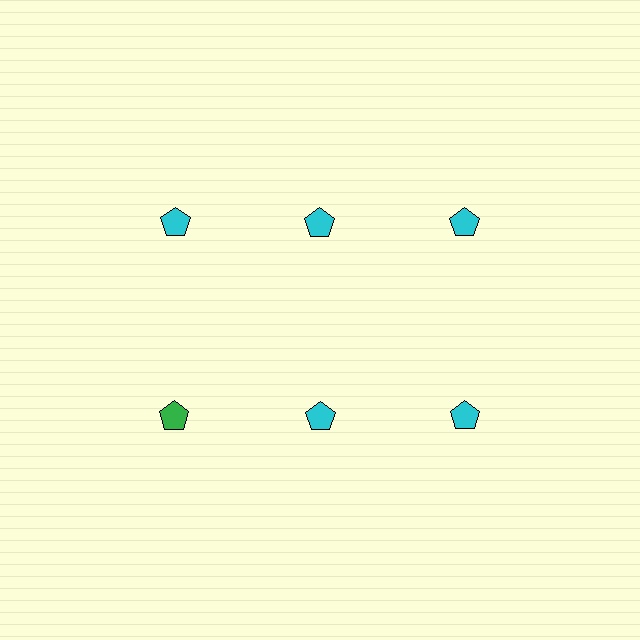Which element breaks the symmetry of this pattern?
The green pentagon in the second row, leftmost column breaks the symmetry. All other shapes are cyan pentagons.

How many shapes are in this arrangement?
There are 6 shapes arranged in a grid pattern.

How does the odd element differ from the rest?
It has a different color: green instead of cyan.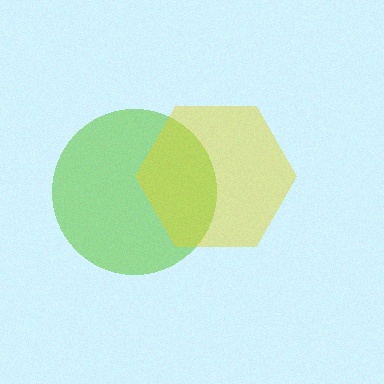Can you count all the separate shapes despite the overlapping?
Yes, there are 2 separate shapes.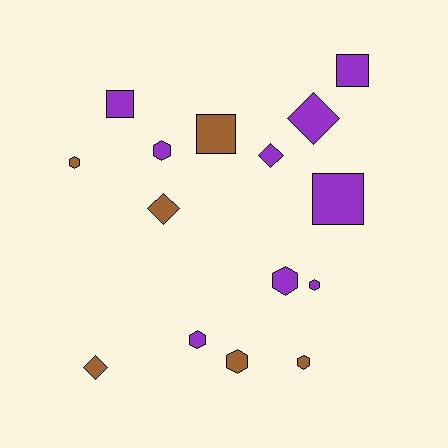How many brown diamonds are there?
There are 2 brown diamonds.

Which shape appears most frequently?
Hexagon, with 7 objects.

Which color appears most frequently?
Purple, with 9 objects.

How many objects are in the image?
There are 15 objects.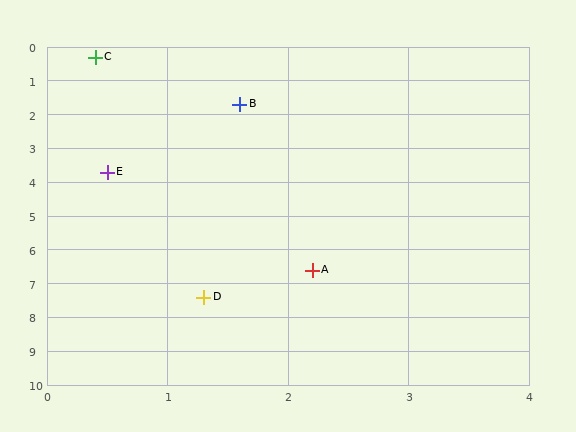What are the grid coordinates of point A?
Point A is at approximately (2.2, 6.6).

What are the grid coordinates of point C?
Point C is at approximately (0.4, 0.3).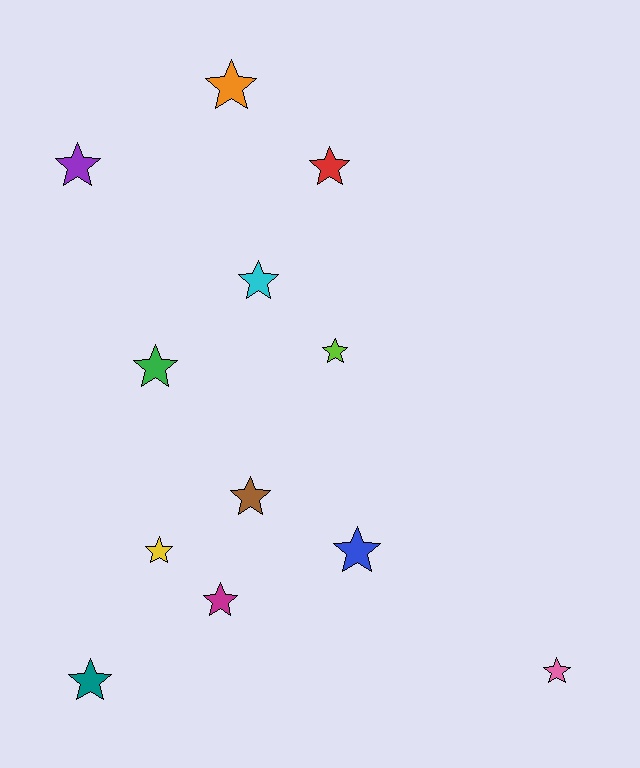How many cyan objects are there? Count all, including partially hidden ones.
There is 1 cyan object.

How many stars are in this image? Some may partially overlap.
There are 12 stars.